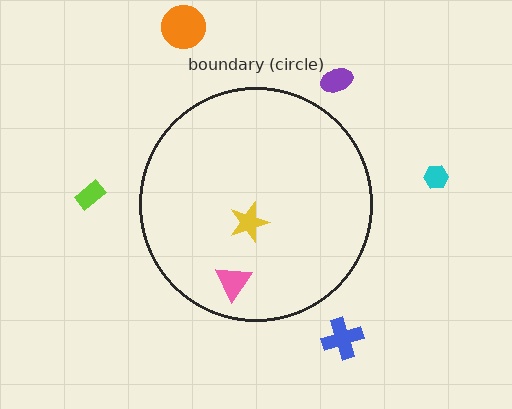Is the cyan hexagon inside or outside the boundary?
Outside.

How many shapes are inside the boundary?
2 inside, 5 outside.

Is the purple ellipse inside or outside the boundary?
Outside.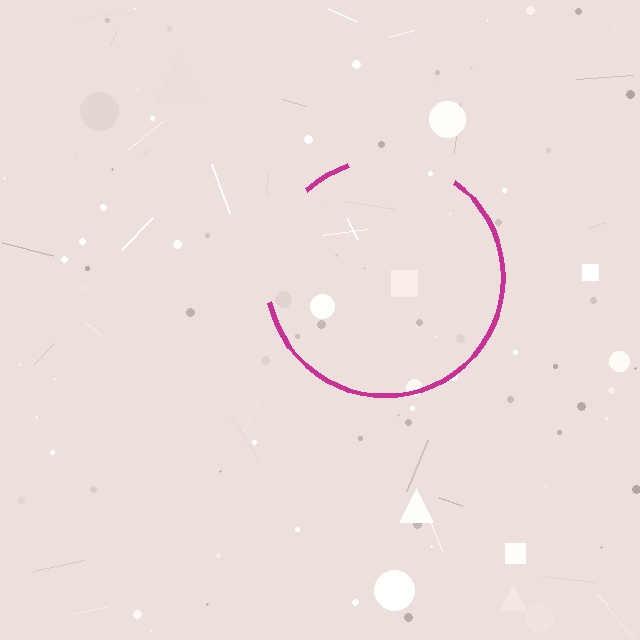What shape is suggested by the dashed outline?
The dashed outline suggests a circle.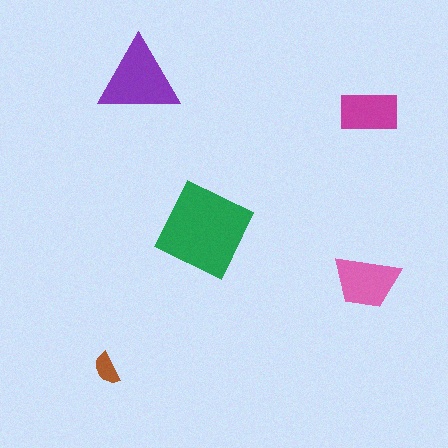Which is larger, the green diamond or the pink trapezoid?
The green diamond.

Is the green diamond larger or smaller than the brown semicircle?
Larger.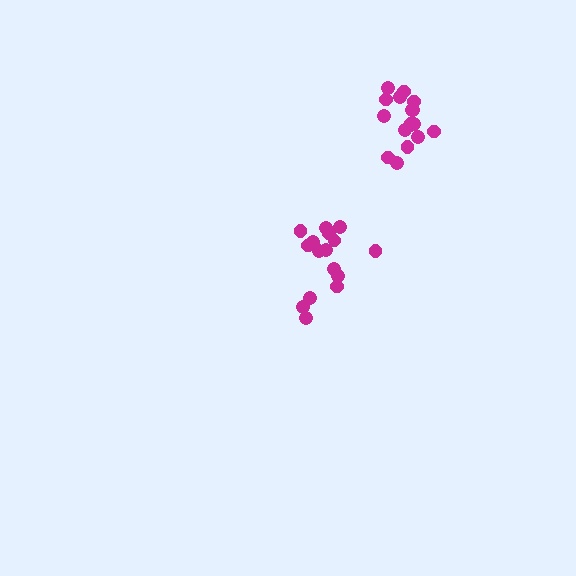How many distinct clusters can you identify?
There are 2 distinct clusters.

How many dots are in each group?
Group 1: 16 dots, Group 2: 17 dots (33 total).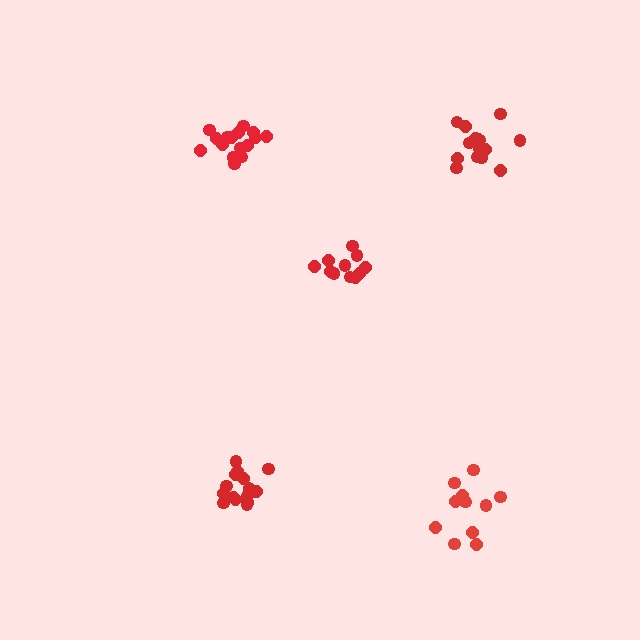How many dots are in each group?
Group 1: 12 dots, Group 2: 11 dots, Group 3: 16 dots, Group 4: 16 dots, Group 5: 15 dots (70 total).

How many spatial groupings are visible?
There are 5 spatial groupings.